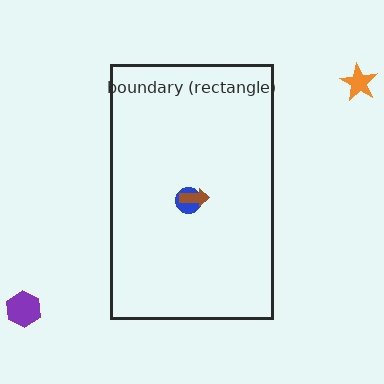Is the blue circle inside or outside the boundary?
Inside.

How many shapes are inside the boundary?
2 inside, 2 outside.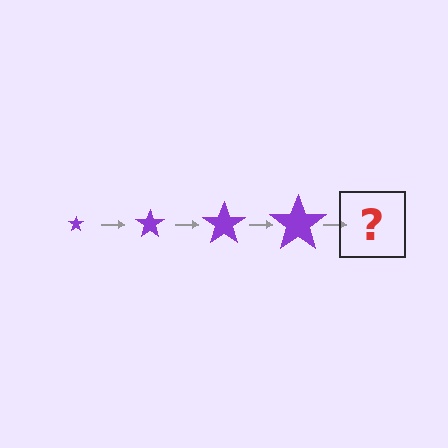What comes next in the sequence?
The next element should be a purple star, larger than the previous one.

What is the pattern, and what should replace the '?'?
The pattern is that the star gets progressively larger each step. The '?' should be a purple star, larger than the previous one.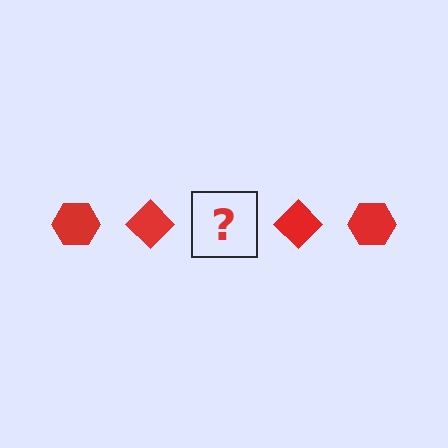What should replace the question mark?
The question mark should be replaced with a red hexagon.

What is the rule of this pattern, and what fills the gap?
The rule is that the pattern cycles through hexagon, diamond shapes in red. The gap should be filled with a red hexagon.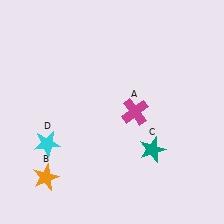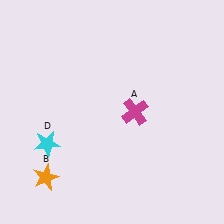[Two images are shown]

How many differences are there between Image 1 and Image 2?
There is 1 difference between the two images.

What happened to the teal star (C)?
The teal star (C) was removed in Image 2. It was in the bottom-right area of Image 1.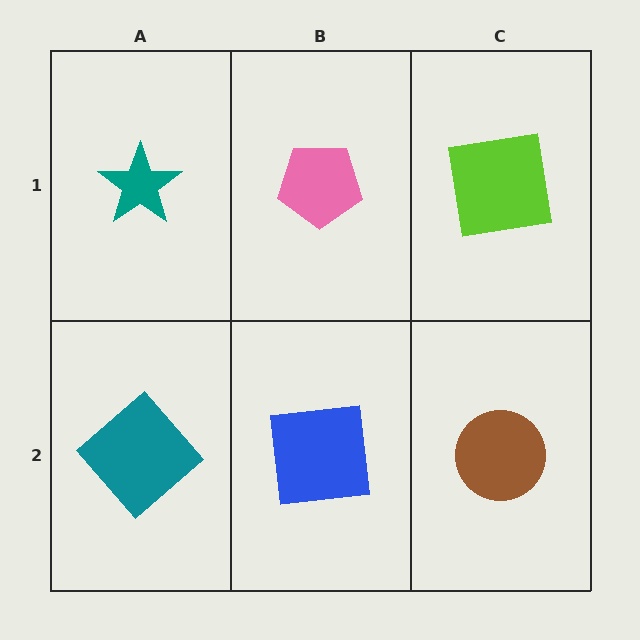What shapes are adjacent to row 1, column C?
A brown circle (row 2, column C), a pink pentagon (row 1, column B).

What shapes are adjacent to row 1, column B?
A blue square (row 2, column B), a teal star (row 1, column A), a lime square (row 1, column C).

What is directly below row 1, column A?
A teal diamond.